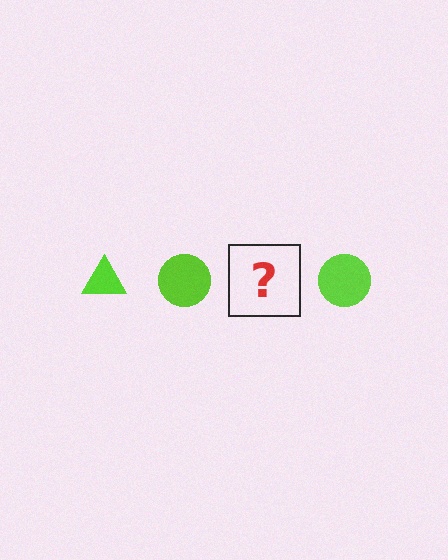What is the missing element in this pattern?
The missing element is a lime triangle.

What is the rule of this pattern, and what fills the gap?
The rule is that the pattern cycles through triangle, circle shapes in lime. The gap should be filled with a lime triangle.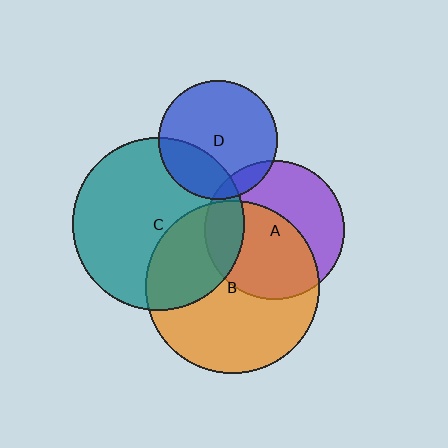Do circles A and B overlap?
Yes.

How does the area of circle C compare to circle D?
Approximately 2.1 times.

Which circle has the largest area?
Circle B (orange).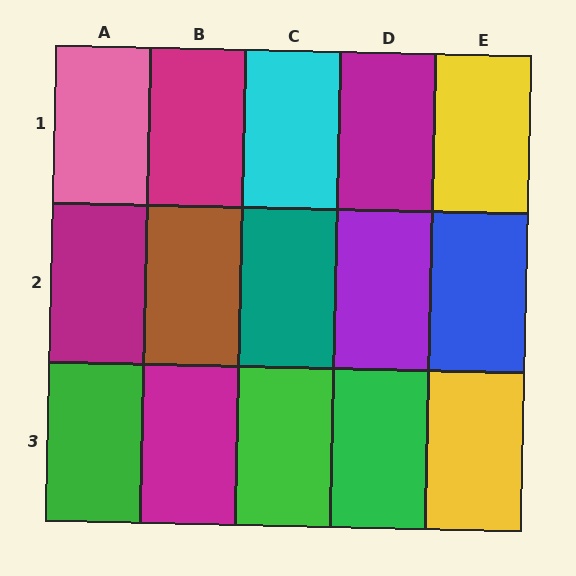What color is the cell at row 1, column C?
Cyan.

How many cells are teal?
1 cell is teal.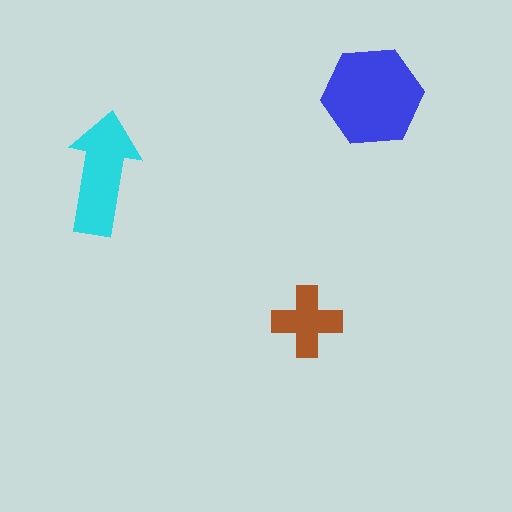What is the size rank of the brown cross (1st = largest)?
3rd.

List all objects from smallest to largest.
The brown cross, the cyan arrow, the blue hexagon.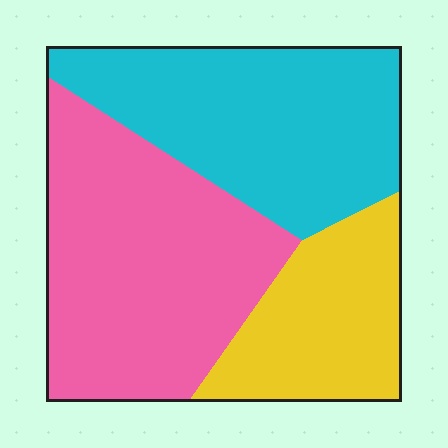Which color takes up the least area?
Yellow, at roughly 20%.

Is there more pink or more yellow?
Pink.